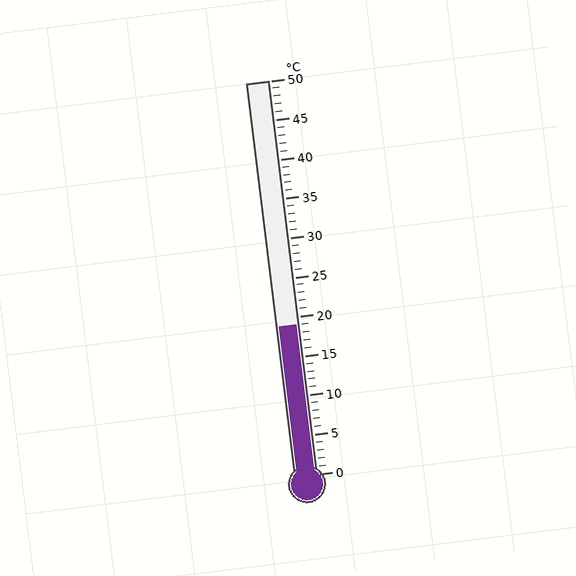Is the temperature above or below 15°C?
The temperature is above 15°C.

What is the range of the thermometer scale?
The thermometer scale ranges from 0°C to 50°C.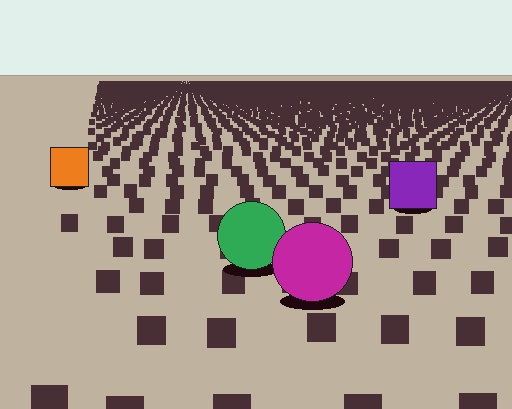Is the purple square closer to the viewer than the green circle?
No. The green circle is closer — you can tell from the texture gradient: the ground texture is coarser near it.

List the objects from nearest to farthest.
From nearest to farthest: the magenta circle, the green circle, the purple square, the orange square.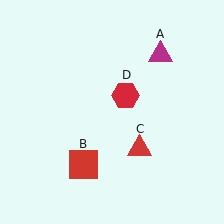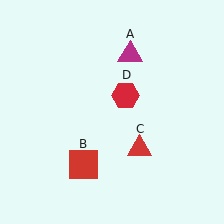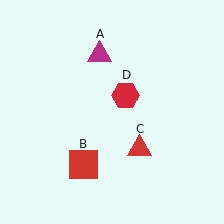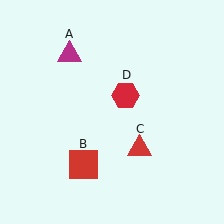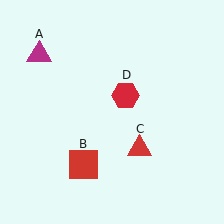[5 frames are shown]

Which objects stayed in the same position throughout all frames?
Red square (object B) and red triangle (object C) and red hexagon (object D) remained stationary.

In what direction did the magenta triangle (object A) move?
The magenta triangle (object A) moved left.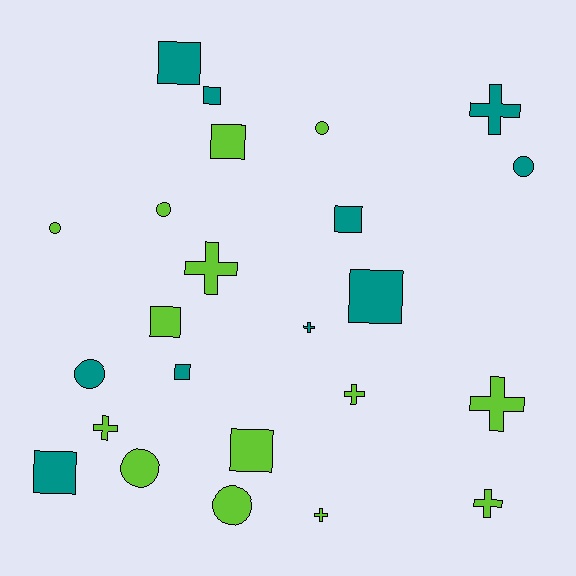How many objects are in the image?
There are 24 objects.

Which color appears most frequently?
Lime, with 14 objects.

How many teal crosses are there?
There are 2 teal crosses.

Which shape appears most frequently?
Square, with 9 objects.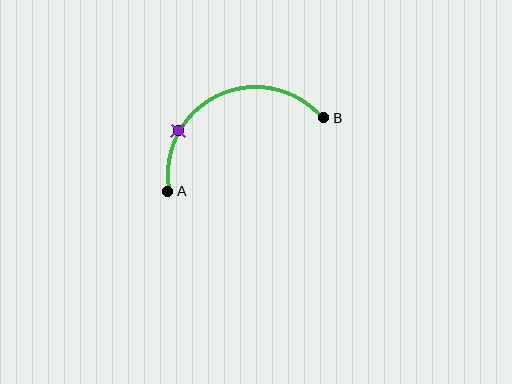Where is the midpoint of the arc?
The arc midpoint is the point on the curve farthest from the straight line joining A and B. It sits above that line.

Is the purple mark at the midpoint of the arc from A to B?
No. The purple mark lies on the arc but is closer to endpoint A. The arc midpoint would be at the point on the curve equidistant along the arc from both A and B.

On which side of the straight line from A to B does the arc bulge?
The arc bulges above the straight line connecting A and B.